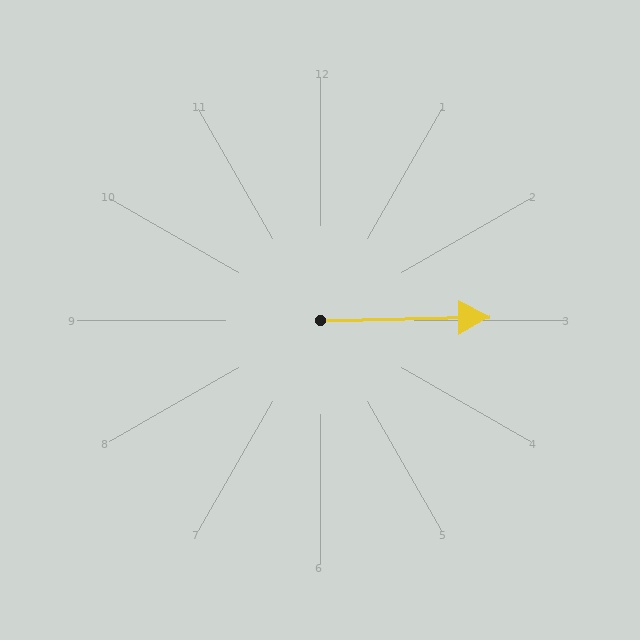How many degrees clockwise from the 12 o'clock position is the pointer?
Approximately 89 degrees.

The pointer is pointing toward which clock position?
Roughly 3 o'clock.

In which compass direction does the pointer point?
East.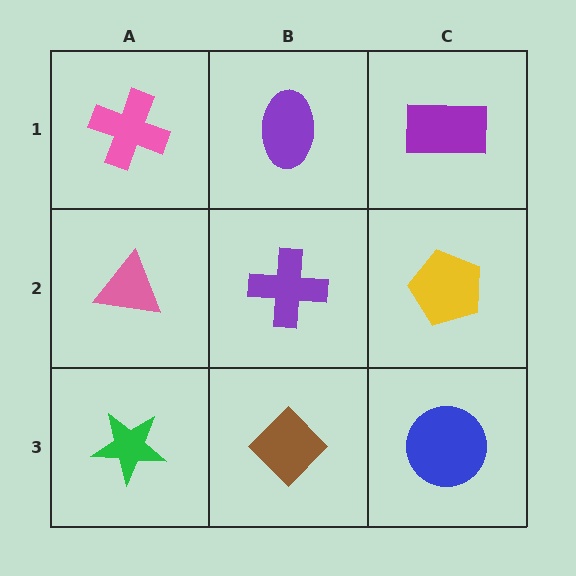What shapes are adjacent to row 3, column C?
A yellow pentagon (row 2, column C), a brown diamond (row 3, column B).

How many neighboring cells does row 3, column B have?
3.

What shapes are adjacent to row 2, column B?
A purple ellipse (row 1, column B), a brown diamond (row 3, column B), a pink triangle (row 2, column A), a yellow pentagon (row 2, column C).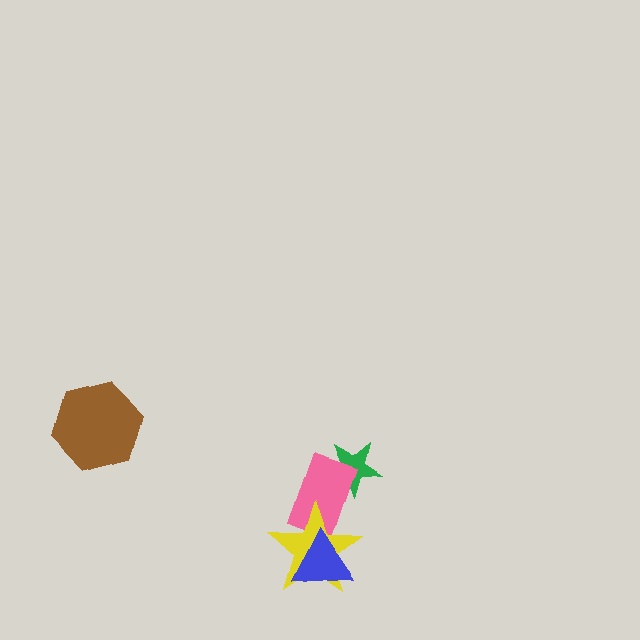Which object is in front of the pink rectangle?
The yellow star is in front of the pink rectangle.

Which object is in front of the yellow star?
The blue triangle is in front of the yellow star.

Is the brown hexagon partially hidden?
No, no other shape covers it.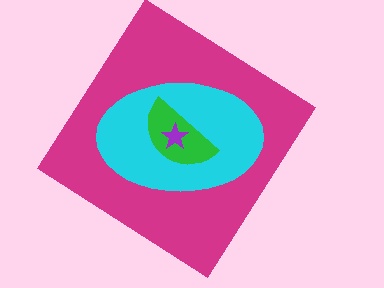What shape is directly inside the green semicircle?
The purple star.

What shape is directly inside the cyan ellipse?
The green semicircle.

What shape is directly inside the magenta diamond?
The cyan ellipse.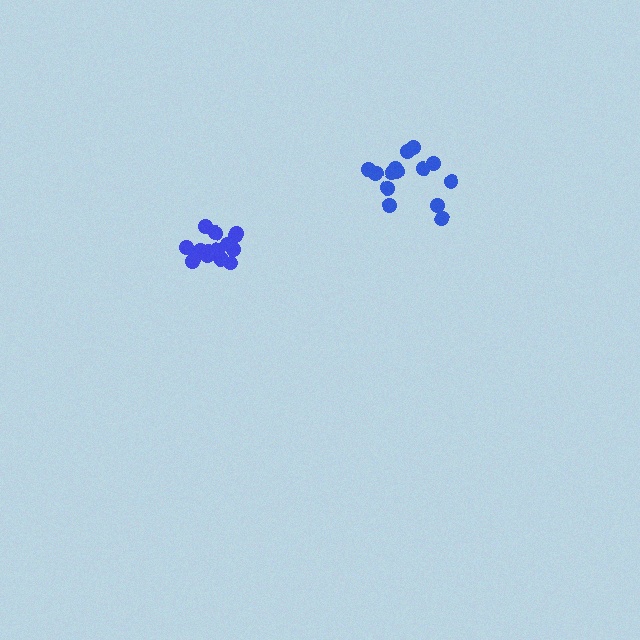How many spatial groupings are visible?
There are 2 spatial groupings.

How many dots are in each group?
Group 1: 14 dots, Group 2: 15 dots (29 total).